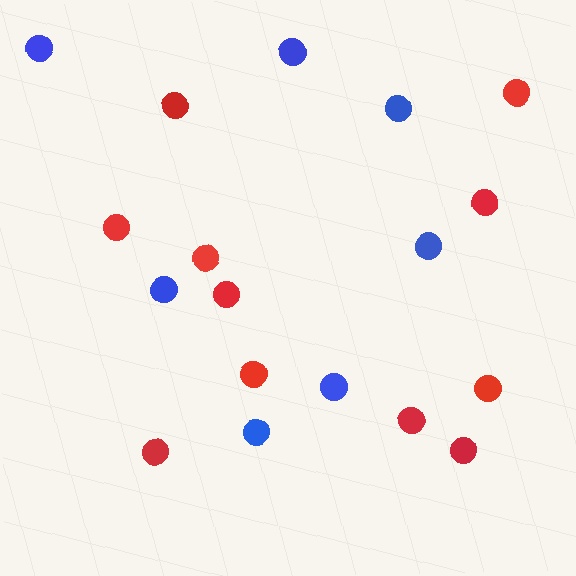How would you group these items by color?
There are 2 groups: one group of red circles (11) and one group of blue circles (7).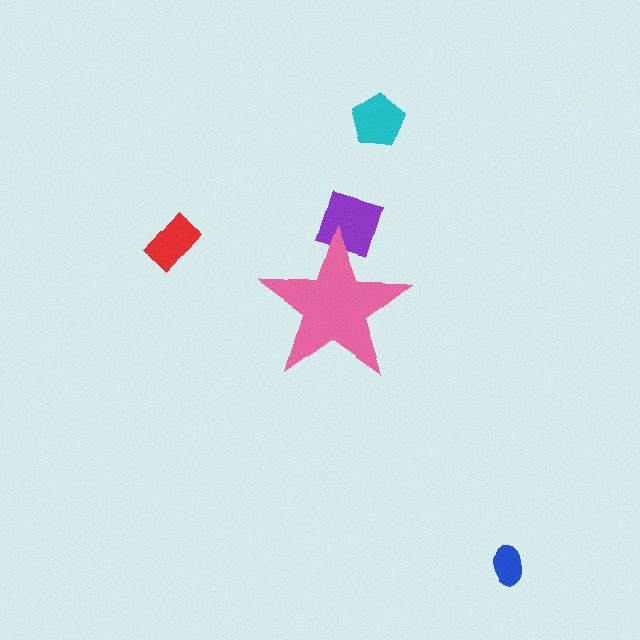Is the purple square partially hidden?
Yes, the purple square is partially hidden behind the pink star.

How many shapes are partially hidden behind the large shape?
1 shape is partially hidden.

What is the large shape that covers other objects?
A pink star.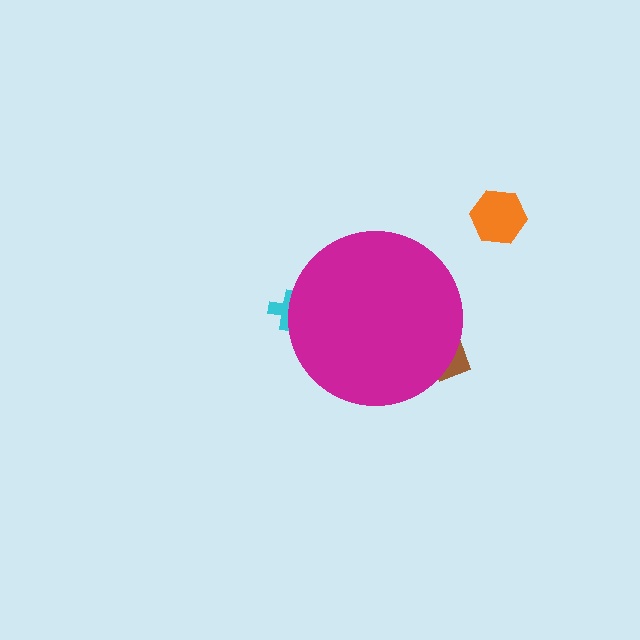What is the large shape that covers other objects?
A magenta circle.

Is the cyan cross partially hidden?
Yes, the cyan cross is partially hidden behind the magenta circle.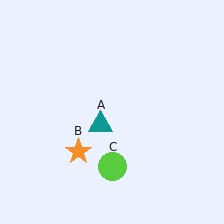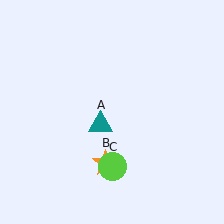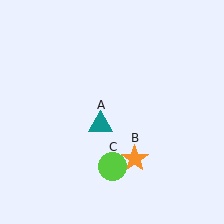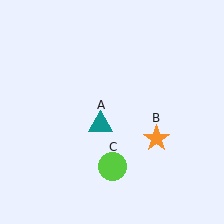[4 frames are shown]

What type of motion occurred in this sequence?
The orange star (object B) rotated counterclockwise around the center of the scene.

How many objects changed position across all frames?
1 object changed position: orange star (object B).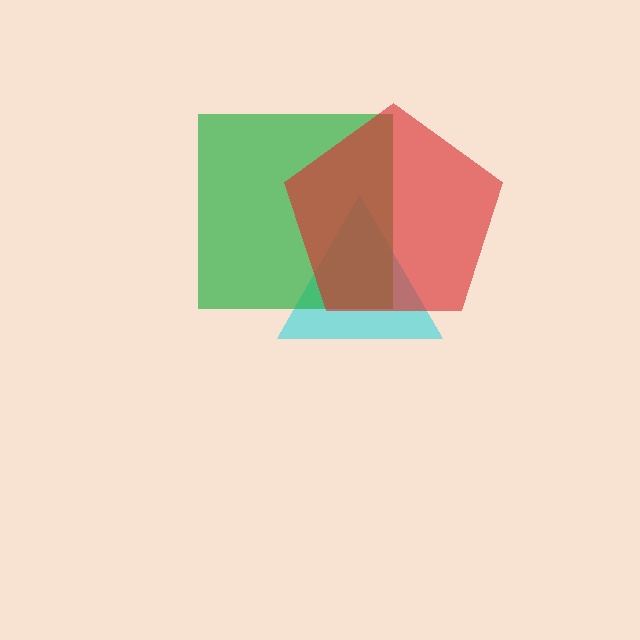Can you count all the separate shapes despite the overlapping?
Yes, there are 3 separate shapes.